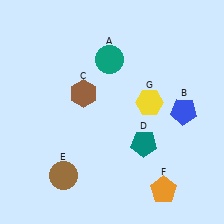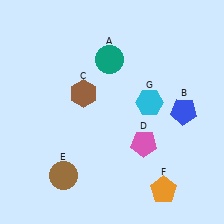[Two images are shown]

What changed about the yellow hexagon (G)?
In Image 1, G is yellow. In Image 2, it changed to cyan.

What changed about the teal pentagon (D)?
In Image 1, D is teal. In Image 2, it changed to pink.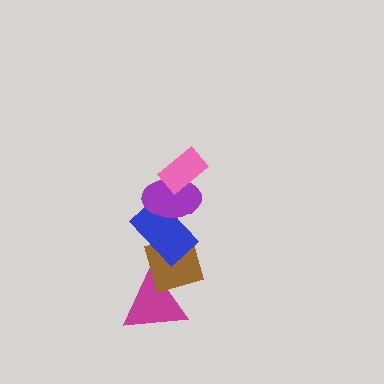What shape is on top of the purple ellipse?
The pink rectangle is on top of the purple ellipse.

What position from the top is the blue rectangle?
The blue rectangle is 3rd from the top.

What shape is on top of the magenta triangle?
The brown diamond is on top of the magenta triangle.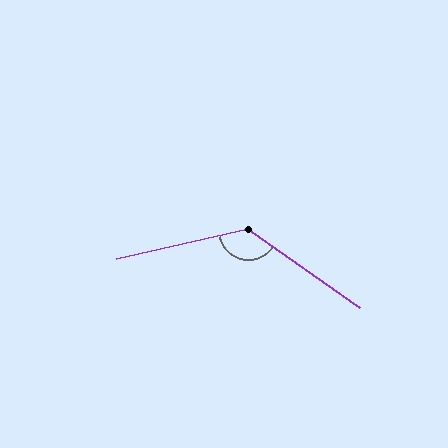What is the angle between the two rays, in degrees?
Approximately 132 degrees.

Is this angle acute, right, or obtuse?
It is obtuse.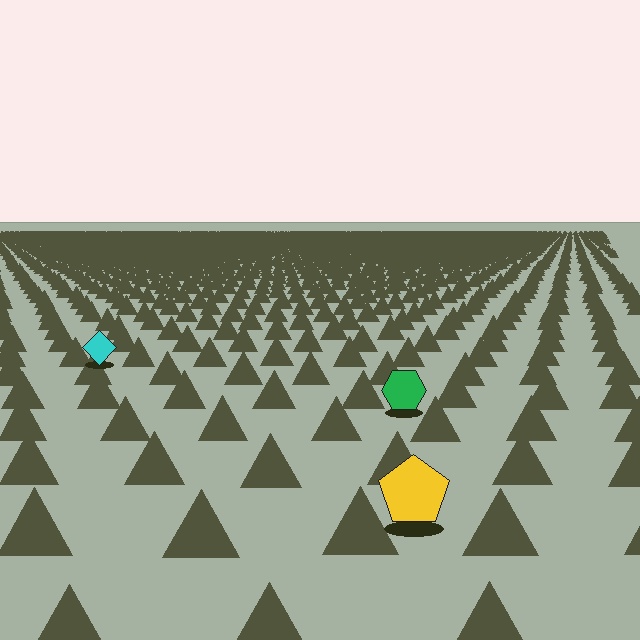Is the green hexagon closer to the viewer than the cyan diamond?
Yes. The green hexagon is closer — you can tell from the texture gradient: the ground texture is coarser near it.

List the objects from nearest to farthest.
From nearest to farthest: the yellow pentagon, the green hexagon, the cyan diamond.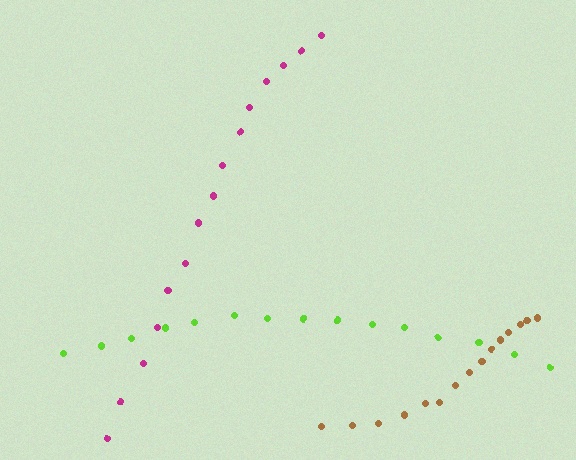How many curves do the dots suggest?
There are 3 distinct paths.